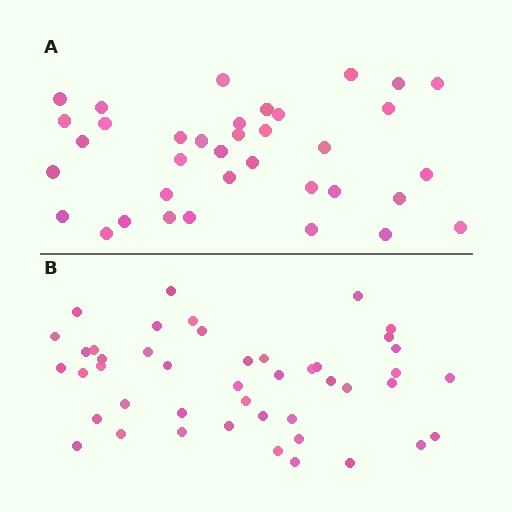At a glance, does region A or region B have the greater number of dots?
Region B (the bottom region) has more dots.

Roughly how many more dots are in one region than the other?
Region B has roughly 8 or so more dots than region A.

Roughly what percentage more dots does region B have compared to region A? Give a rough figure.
About 25% more.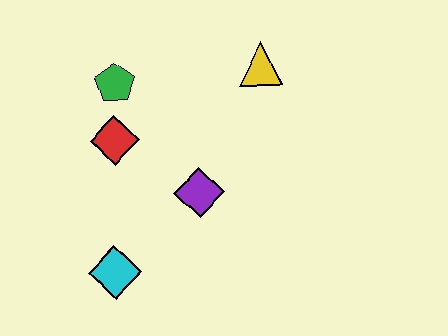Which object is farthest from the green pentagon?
The cyan diamond is farthest from the green pentagon.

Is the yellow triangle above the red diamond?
Yes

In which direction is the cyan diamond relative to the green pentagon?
The cyan diamond is below the green pentagon.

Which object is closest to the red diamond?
The green pentagon is closest to the red diamond.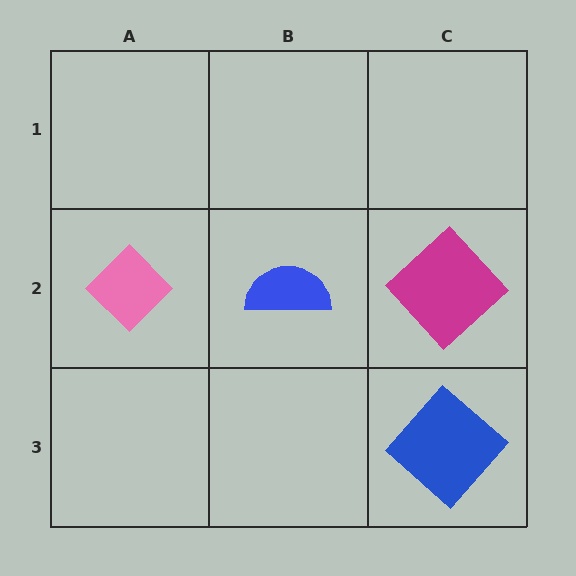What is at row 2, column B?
A blue semicircle.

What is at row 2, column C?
A magenta diamond.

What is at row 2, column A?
A pink diamond.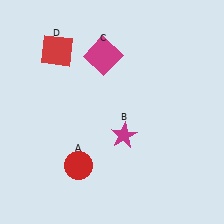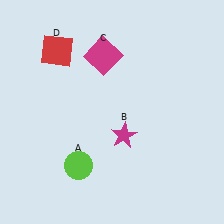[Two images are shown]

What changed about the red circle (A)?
In Image 1, A is red. In Image 2, it changed to lime.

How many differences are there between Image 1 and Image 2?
There is 1 difference between the two images.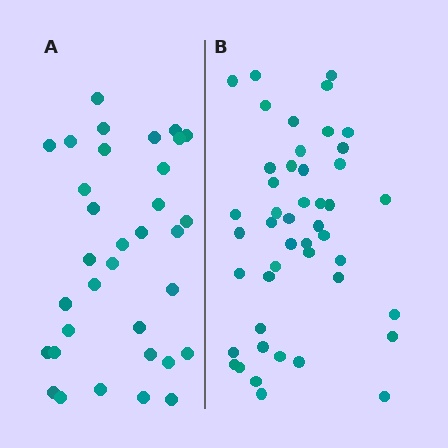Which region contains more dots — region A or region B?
Region B (the right region) has more dots.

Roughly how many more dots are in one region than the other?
Region B has roughly 12 or so more dots than region A.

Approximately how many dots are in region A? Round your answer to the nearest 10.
About 30 dots. (The exact count is 34, which rounds to 30.)